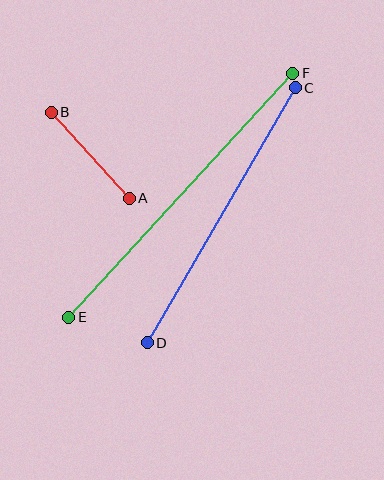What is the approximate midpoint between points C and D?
The midpoint is at approximately (221, 215) pixels.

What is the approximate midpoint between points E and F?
The midpoint is at approximately (181, 195) pixels.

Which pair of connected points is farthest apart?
Points E and F are farthest apart.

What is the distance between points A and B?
The distance is approximately 116 pixels.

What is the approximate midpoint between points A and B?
The midpoint is at approximately (90, 155) pixels.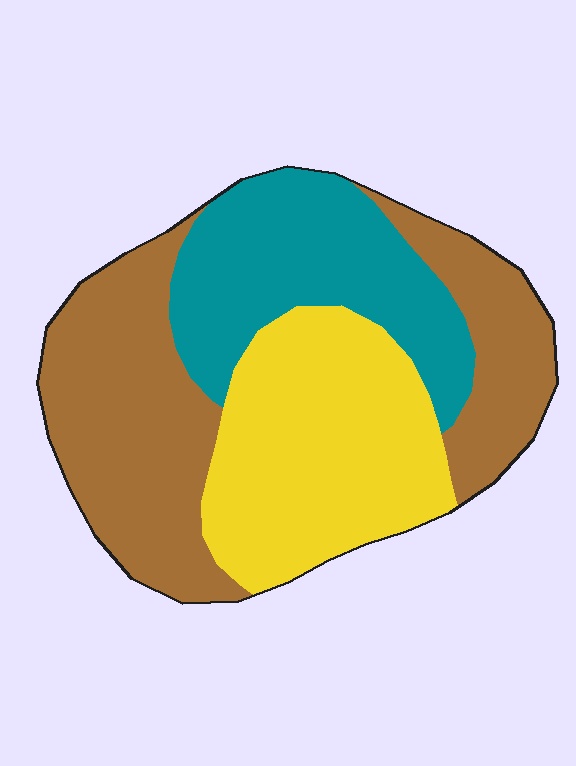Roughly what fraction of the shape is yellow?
Yellow takes up about one third (1/3) of the shape.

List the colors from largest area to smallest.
From largest to smallest: brown, yellow, teal.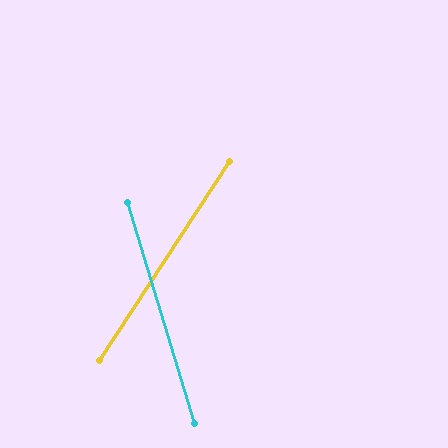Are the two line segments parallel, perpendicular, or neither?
Neither parallel nor perpendicular — they differ by about 50°.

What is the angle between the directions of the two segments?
Approximately 50 degrees.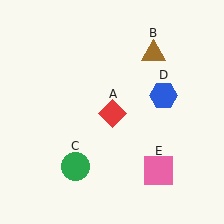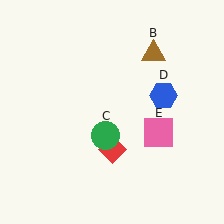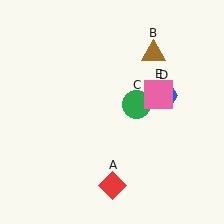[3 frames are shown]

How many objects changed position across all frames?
3 objects changed position: red diamond (object A), green circle (object C), pink square (object E).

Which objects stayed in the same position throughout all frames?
Brown triangle (object B) and blue hexagon (object D) remained stationary.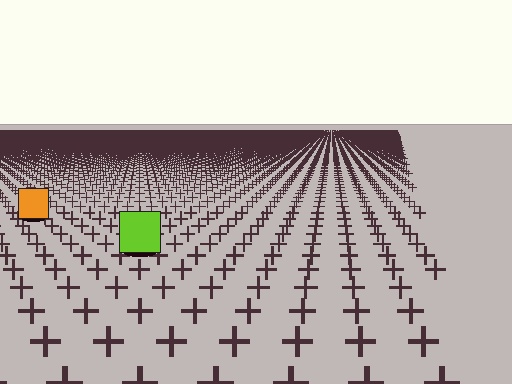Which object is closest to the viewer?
The lime square is closest. The texture marks near it are larger and more spread out.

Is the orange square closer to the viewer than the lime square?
No. The lime square is closer — you can tell from the texture gradient: the ground texture is coarser near it.